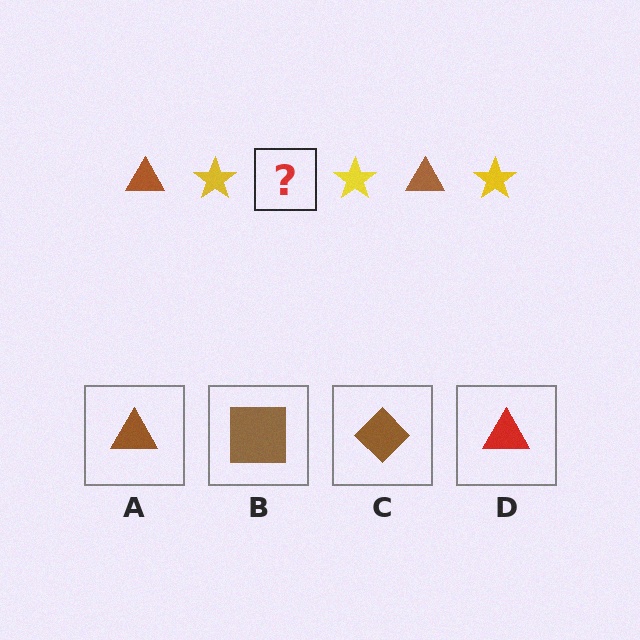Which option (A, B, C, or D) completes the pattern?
A.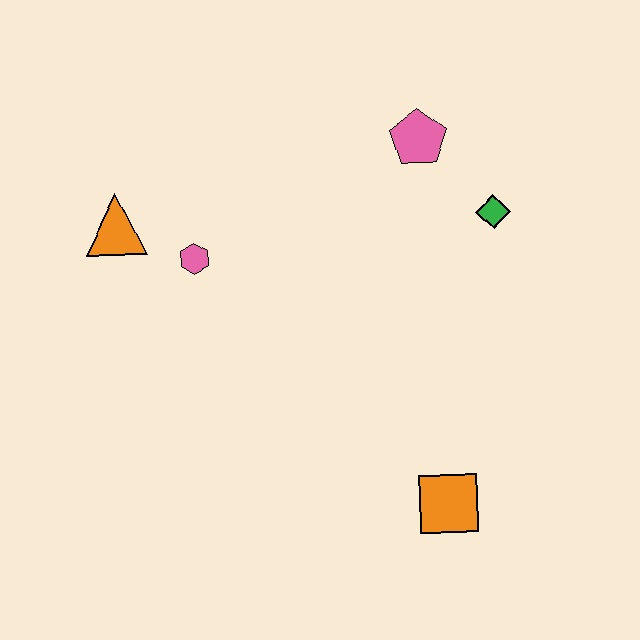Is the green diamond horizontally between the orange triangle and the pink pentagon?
No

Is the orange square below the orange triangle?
Yes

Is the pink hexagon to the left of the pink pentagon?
Yes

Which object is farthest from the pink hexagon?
The orange square is farthest from the pink hexagon.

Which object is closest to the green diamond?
The pink pentagon is closest to the green diamond.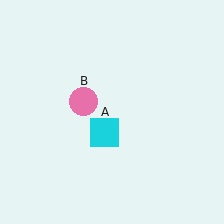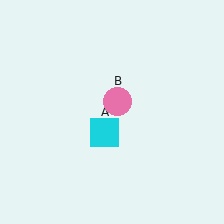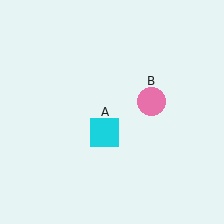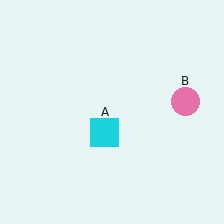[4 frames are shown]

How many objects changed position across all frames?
1 object changed position: pink circle (object B).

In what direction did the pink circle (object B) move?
The pink circle (object B) moved right.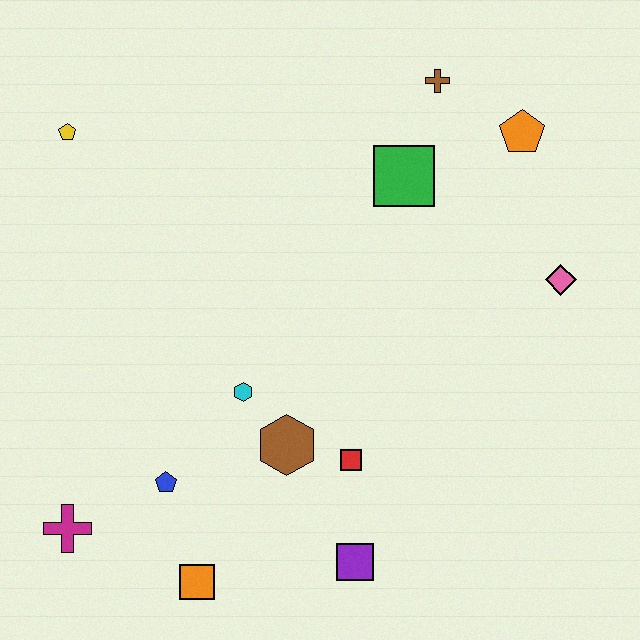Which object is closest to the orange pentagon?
The brown cross is closest to the orange pentagon.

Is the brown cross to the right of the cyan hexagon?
Yes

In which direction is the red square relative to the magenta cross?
The red square is to the right of the magenta cross.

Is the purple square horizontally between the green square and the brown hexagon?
Yes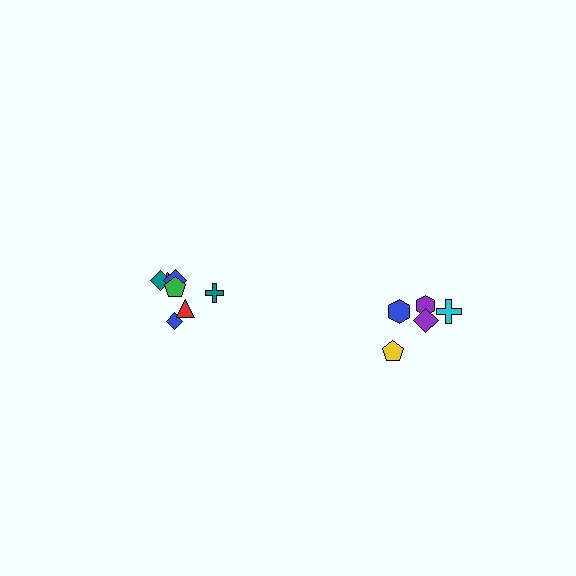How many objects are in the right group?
There are 5 objects.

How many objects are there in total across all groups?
There are 12 objects.